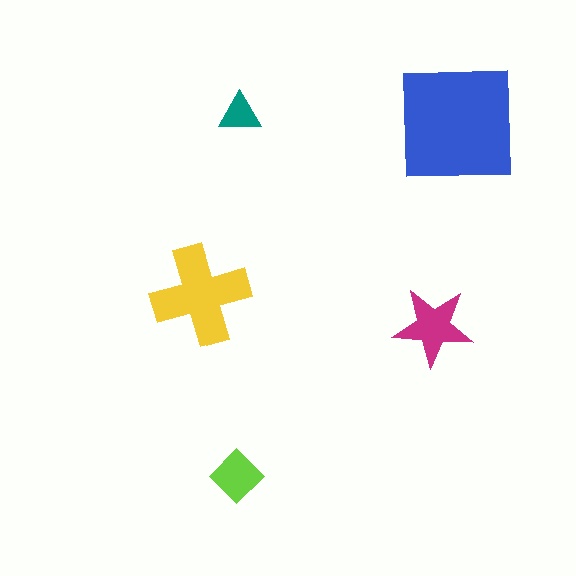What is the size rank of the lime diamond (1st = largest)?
4th.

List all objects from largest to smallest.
The blue square, the yellow cross, the magenta star, the lime diamond, the teal triangle.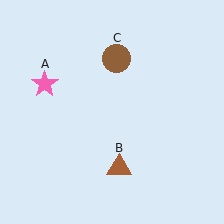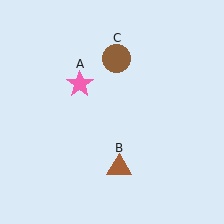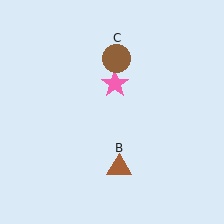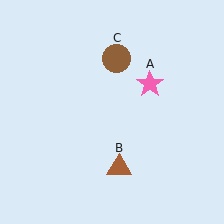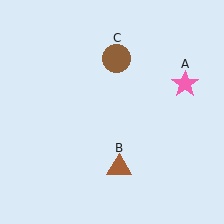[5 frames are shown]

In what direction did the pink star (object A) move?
The pink star (object A) moved right.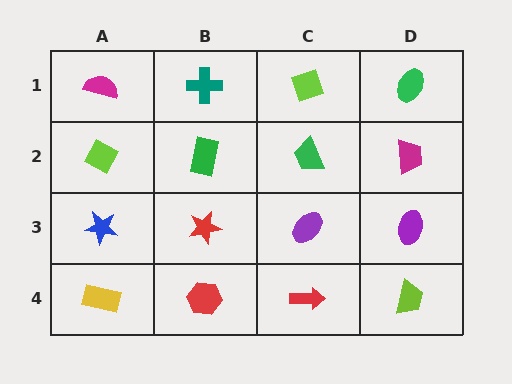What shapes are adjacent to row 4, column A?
A blue star (row 3, column A), a red hexagon (row 4, column B).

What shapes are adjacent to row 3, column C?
A green trapezoid (row 2, column C), a red arrow (row 4, column C), a red star (row 3, column B), a purple ellipse (row 3, column D).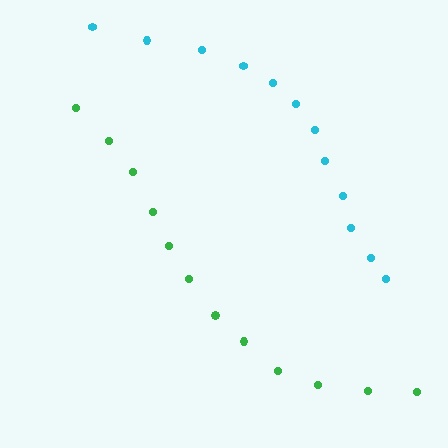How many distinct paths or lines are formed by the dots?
There are 2 distinct paths.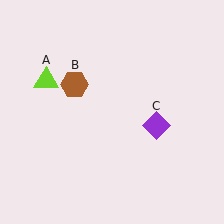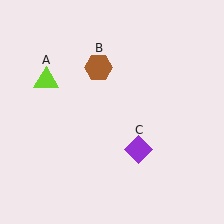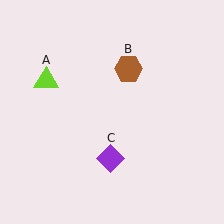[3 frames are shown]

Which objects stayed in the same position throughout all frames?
Lime triangle (object A) remained stationary.